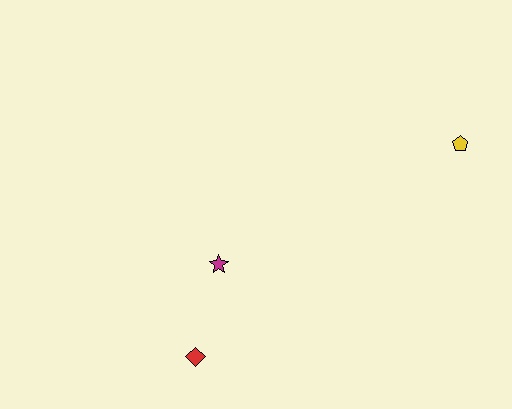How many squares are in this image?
There are no squares.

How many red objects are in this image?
There is 1 red object.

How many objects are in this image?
There are 3 objects.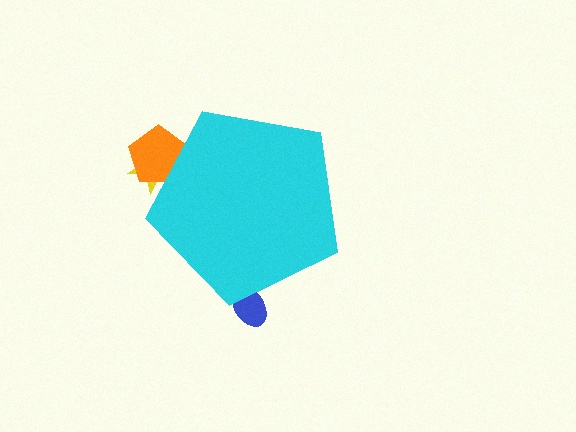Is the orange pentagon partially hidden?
Yes, the orange pentagon is partially hidden behind the cyan pentagon.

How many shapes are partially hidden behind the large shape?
3 shapes are partially hidden.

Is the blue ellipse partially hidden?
Yes, the blue ellipse is partially hidden behind the cyan pentagon.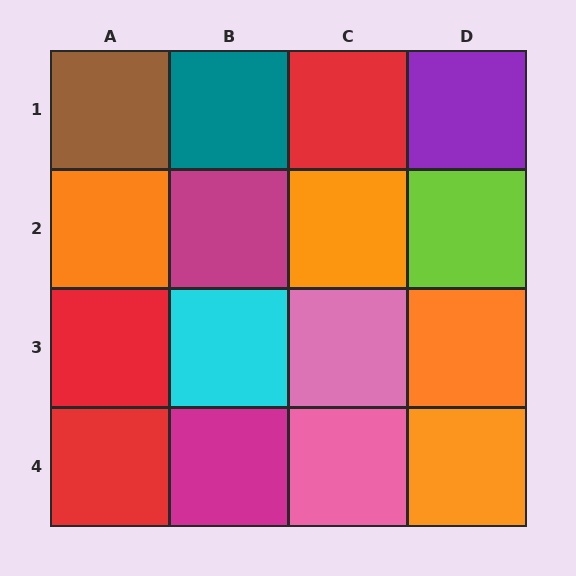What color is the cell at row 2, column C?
Orange.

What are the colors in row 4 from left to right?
Red, magenta, pink, orange.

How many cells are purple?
1 cell is purple.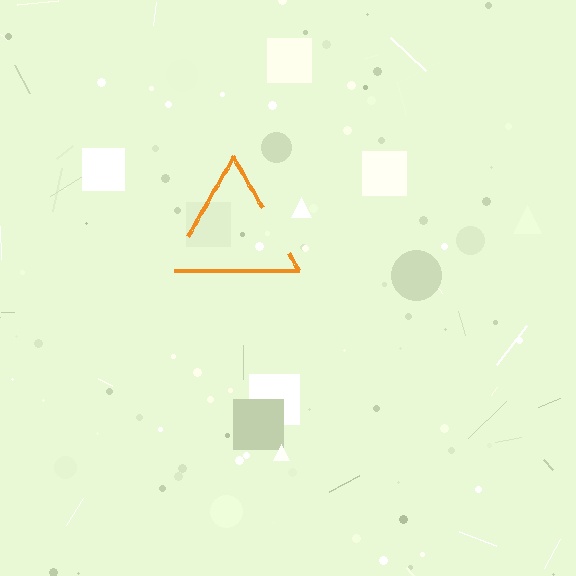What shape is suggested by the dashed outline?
The dashed outline suggests a triangle.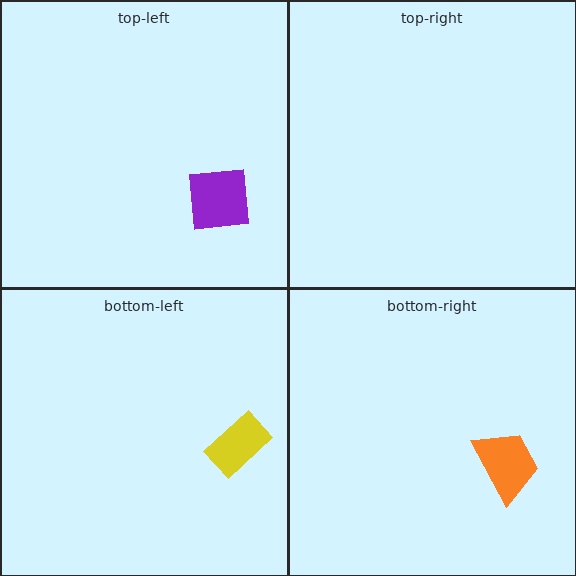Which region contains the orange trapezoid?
The bottom-right region.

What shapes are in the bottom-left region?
The yellow rectangle.